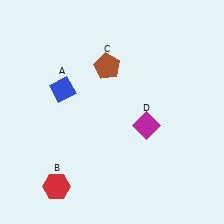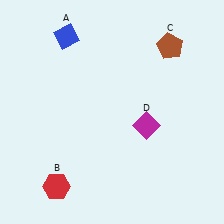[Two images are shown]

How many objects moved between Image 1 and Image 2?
2 objects moved between the two images.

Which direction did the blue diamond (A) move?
The blue diamond (A) moved up.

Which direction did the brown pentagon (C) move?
The brown pentagon (C) moved right.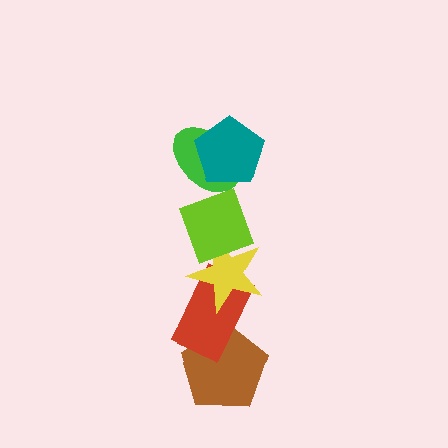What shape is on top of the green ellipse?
The teal pentagon is on top of the green ellipse.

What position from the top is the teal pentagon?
The teal pentagon is 1st from the top.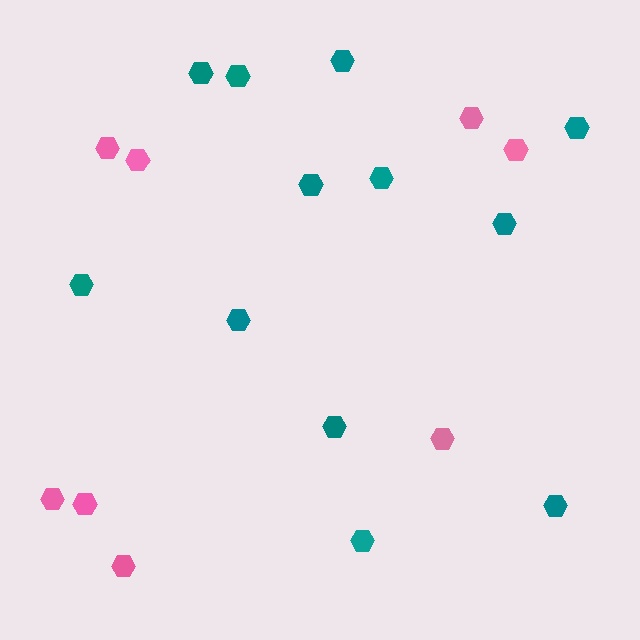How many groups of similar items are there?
There are 2 groups: one group of pink hexagons (8) and one group of teal hexagons (12).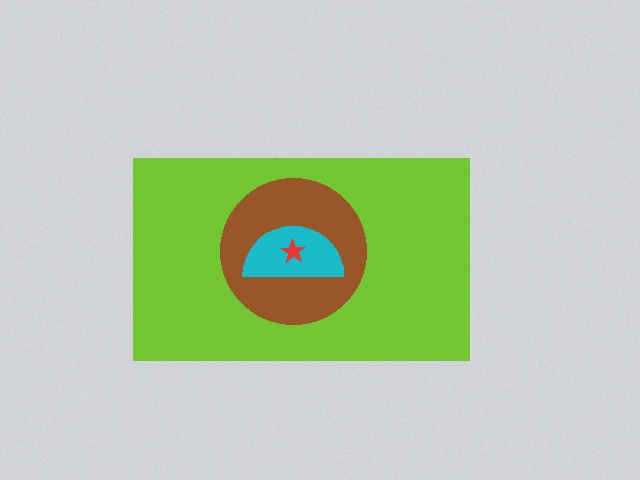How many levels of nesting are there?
4.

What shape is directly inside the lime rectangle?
The brown circle.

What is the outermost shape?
The lime rectangle.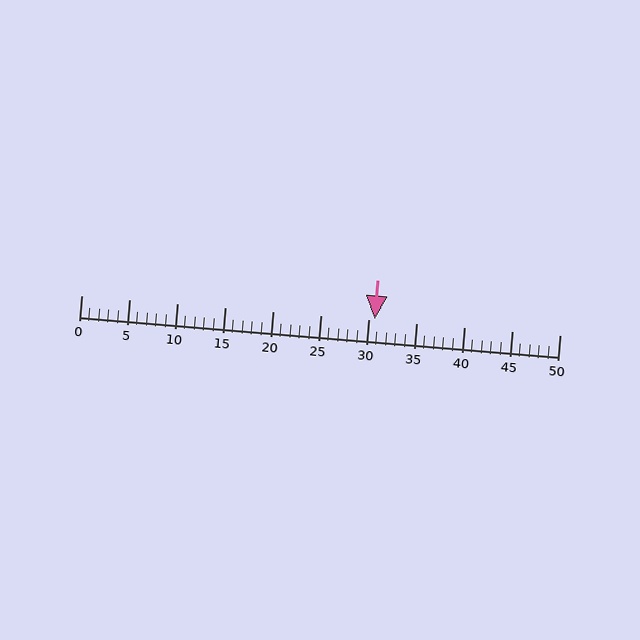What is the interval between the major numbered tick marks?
The major tick marks are spaced 5 units apart.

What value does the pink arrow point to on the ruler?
The pink arrow points to approximately 31.